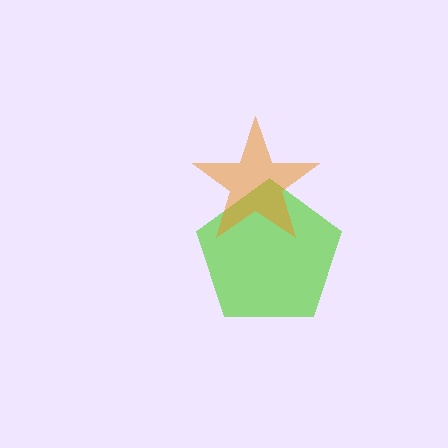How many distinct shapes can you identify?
There are 2 distinct shapes: a lime pentagon, an orange star.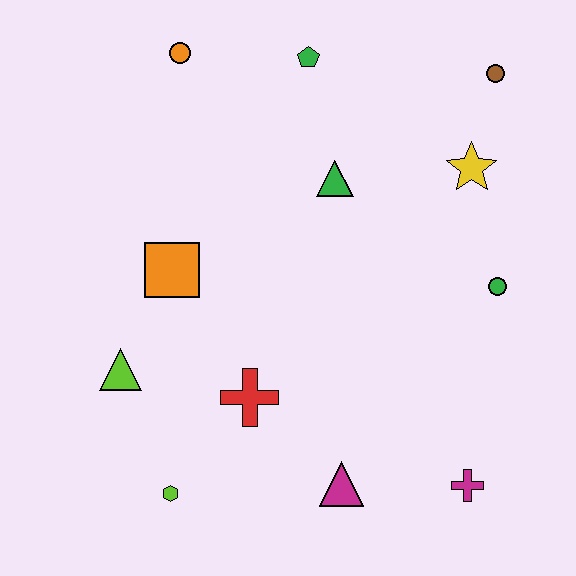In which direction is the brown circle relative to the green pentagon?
The brown circle is to the right of the green pentagon.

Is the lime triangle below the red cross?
No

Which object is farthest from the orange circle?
The magenta cross is farthest from the orange circle.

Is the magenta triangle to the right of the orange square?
Yes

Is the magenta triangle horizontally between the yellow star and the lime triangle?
Yes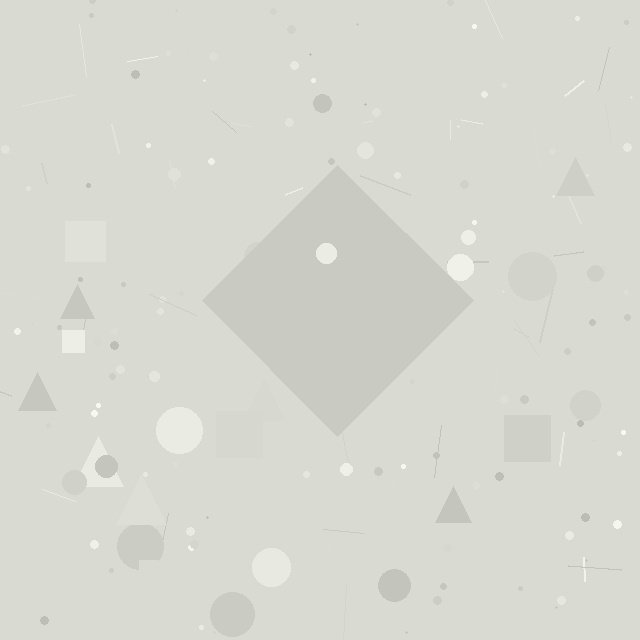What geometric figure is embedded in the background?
A diamond is embedded in the background.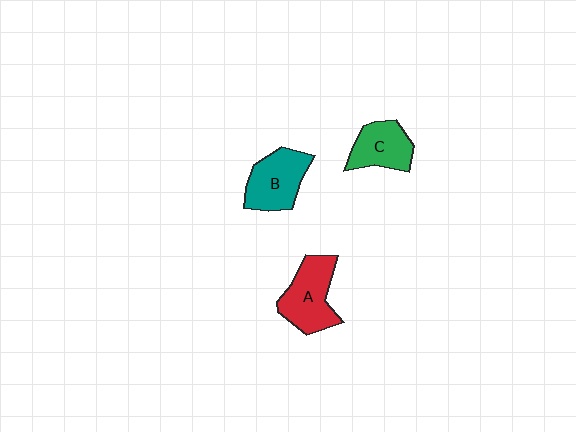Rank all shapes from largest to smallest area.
From largest to smallest: A (red), B (teal), C (green).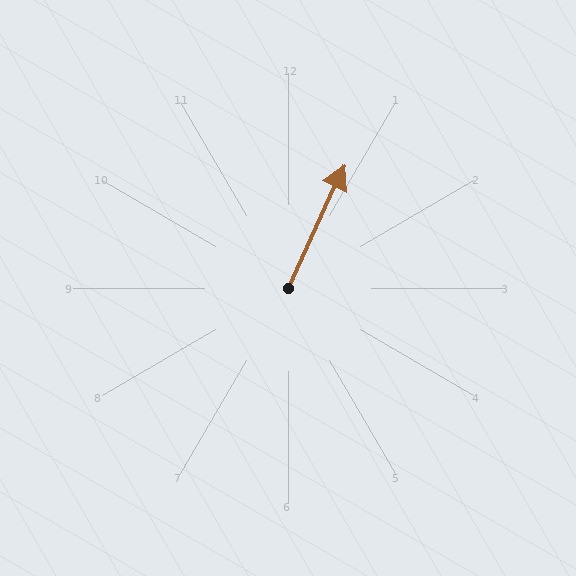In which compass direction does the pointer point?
Northeast.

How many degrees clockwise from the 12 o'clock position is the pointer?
Approximately 25 degrees.